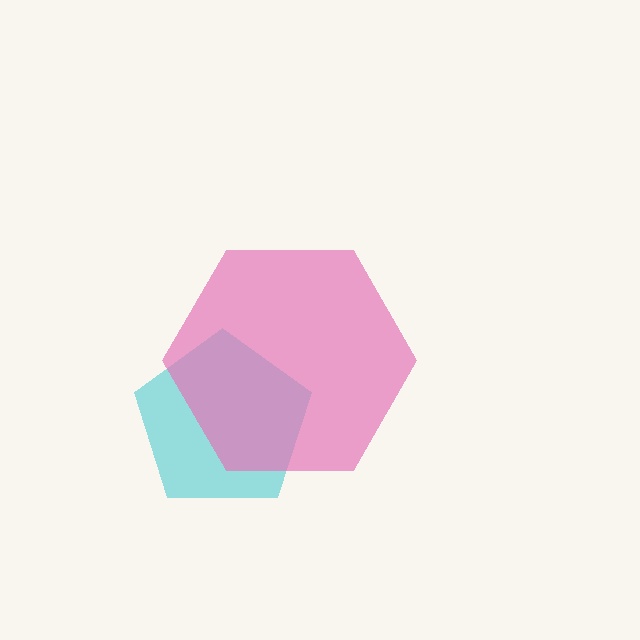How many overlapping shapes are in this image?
There are 2 overlapping shapes in the image.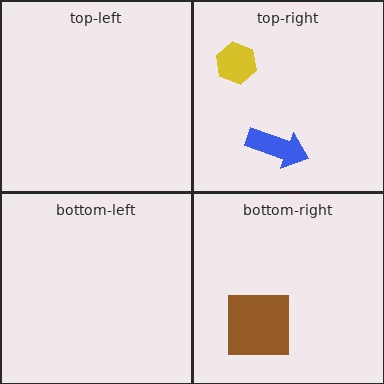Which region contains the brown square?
The bottom-right region.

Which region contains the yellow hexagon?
The top-right region.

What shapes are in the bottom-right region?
The brown square.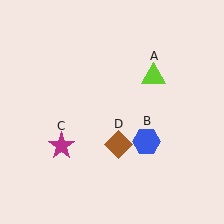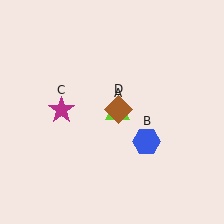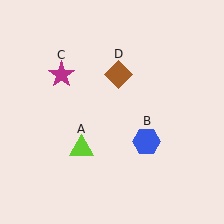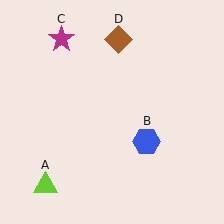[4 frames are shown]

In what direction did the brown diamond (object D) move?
The brown diamond (object D) moved up.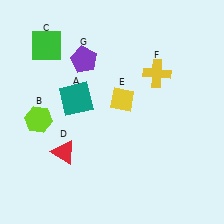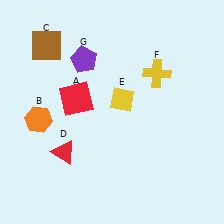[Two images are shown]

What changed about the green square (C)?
In Image 1, C is green. In Image 2, it changed to brown.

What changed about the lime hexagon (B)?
In Image 1, B is lime. In Image 2, it changed to orange.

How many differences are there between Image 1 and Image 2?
There are 3 differences between the two images.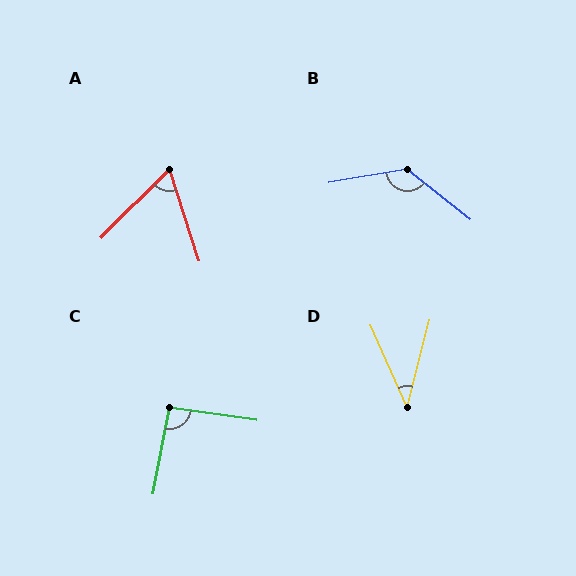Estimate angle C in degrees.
Approximately 92 degrees.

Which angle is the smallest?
D, at approximately 38 degrees.